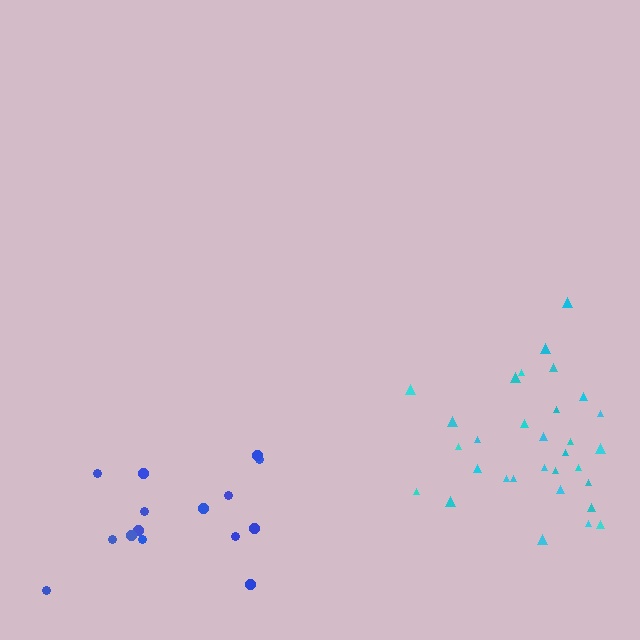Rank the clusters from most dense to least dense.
cyan, blue.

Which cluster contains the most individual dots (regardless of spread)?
Cyan (31).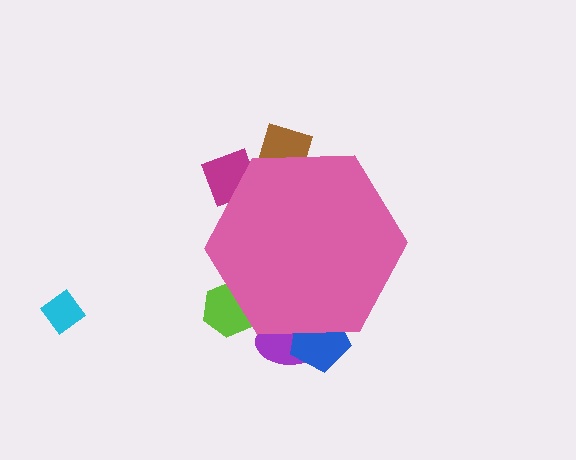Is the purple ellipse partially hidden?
Yes, the purple ellipse is partially hidden behind the pink hexagon.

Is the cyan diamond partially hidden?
No, the cyan diamond is fully visible.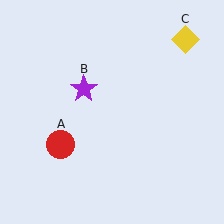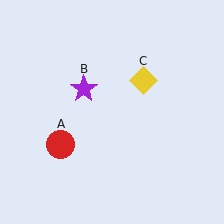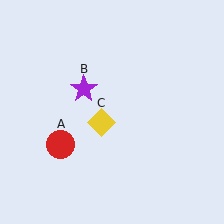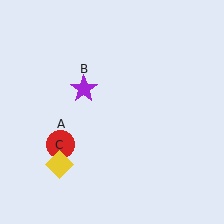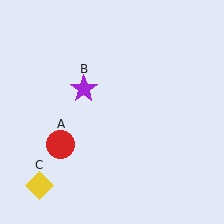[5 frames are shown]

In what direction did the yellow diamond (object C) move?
The yellow diamond (object C) moved down and to the left.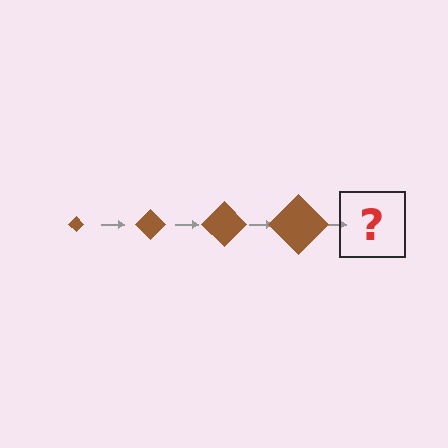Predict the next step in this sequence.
The next step is a brown diamond, larger than the previous one.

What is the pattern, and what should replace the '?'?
The pattern is that the diamond gets progressively larger each step. The '?' should be a brown diamond, larger than the previous one.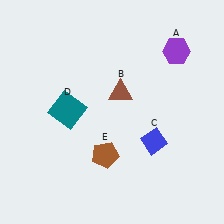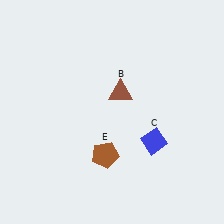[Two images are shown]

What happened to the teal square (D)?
The teal square (D) was removed in Image 2. It was in the top-left area of Image 1.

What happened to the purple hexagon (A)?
The purple hexagon (A) was removed in Image 2. It was in the top-right area of Image 1.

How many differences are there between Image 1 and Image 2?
There are 2 differences between the two images.